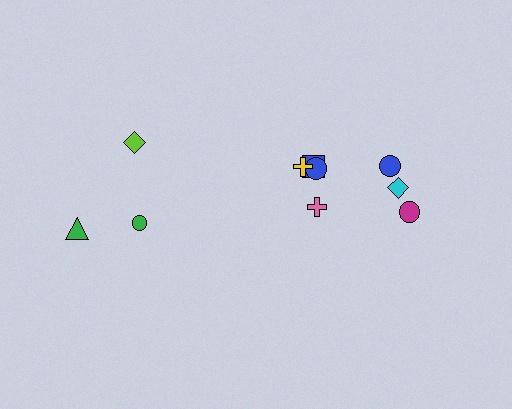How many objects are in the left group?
There are 3 objects.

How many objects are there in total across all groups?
There are 10 objects.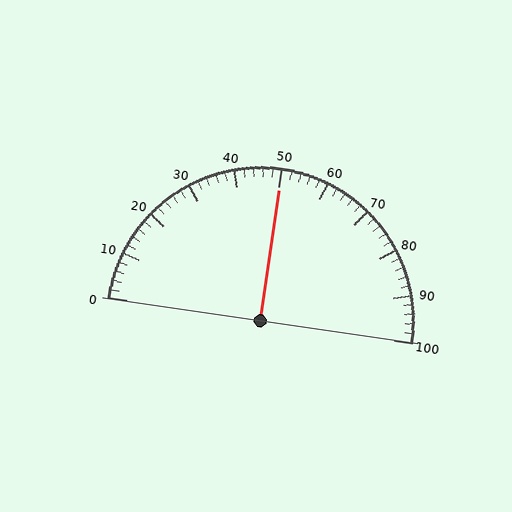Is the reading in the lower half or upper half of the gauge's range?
The reading is in the upper half of the range (0 to 100).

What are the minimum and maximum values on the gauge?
The gauge ranges from 0 to 100.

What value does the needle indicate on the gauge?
The needle indicates approximately 50.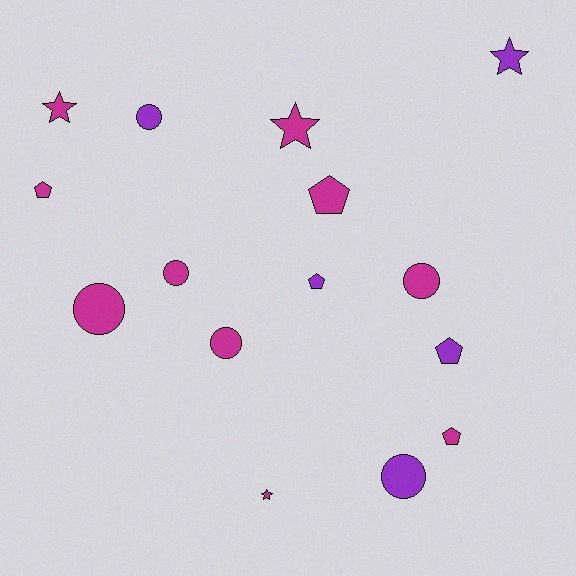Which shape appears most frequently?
Circle, with 6 objects.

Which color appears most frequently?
Magenta, with 10 objects.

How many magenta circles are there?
There are 4 magenta circles.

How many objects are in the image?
There are 15 objects.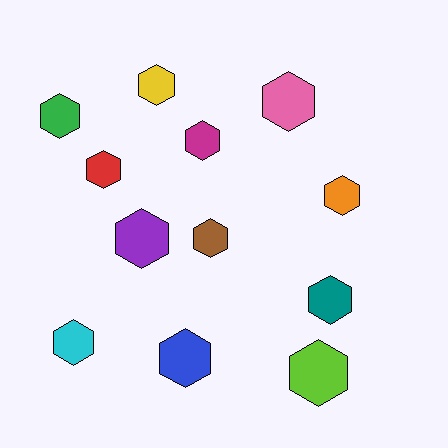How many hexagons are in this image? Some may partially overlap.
There are 12 hexagons.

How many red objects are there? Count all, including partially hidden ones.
There is 1 red object.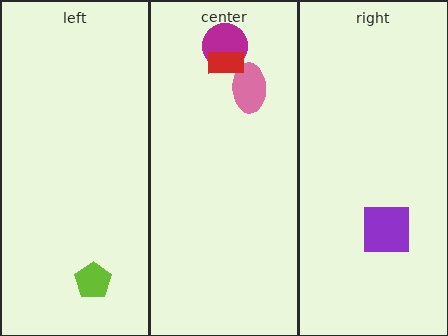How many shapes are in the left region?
1.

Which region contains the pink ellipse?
The center region.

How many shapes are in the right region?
1.